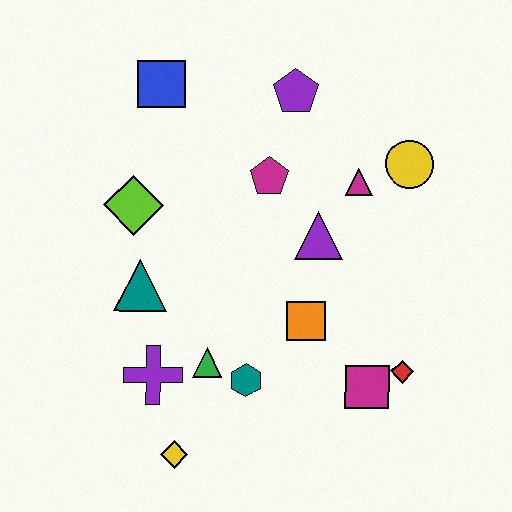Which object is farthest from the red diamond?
The blue square is farthest from the red diamond.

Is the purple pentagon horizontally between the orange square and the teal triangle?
Yes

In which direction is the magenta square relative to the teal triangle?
The magenta square is to the right of the teal triangle.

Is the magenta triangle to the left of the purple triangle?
No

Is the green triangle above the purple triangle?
No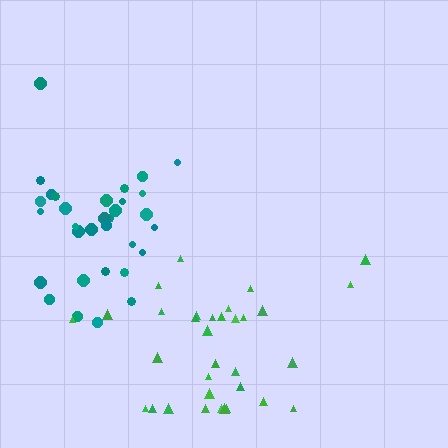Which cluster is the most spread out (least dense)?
Green.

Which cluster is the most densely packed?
Teal.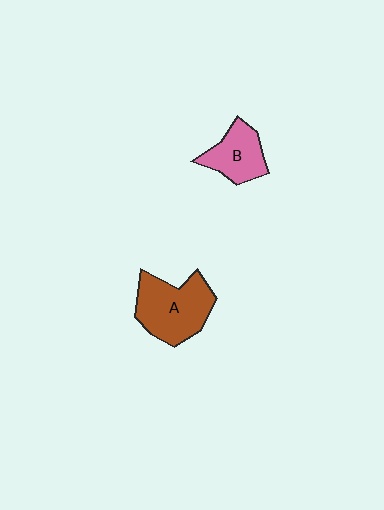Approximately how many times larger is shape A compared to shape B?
Approximately 1.5 times.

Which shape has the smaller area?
Shape B (pink).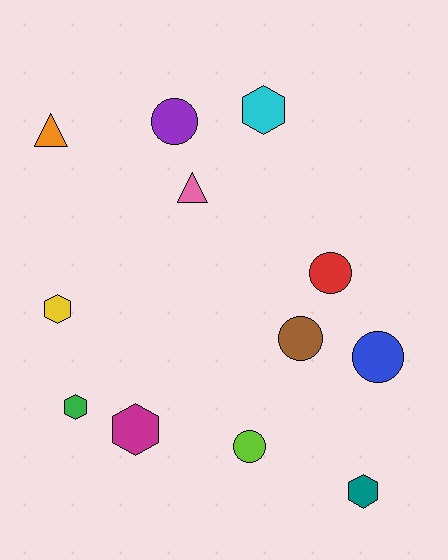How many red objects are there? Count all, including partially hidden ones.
There is 1 red object.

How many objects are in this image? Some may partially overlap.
There are 12 objects.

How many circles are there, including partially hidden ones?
There are 5 circles.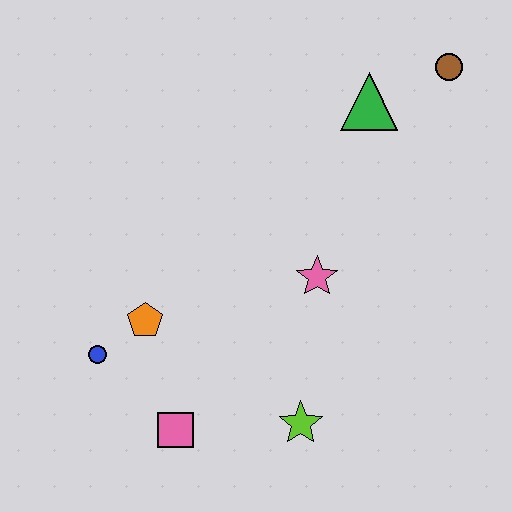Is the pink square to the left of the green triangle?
Yes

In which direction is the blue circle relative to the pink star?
The blue circle is to the left of the pink star.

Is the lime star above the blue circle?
No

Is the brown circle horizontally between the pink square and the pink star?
No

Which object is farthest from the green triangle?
The pink square is farthest from the green triangle.